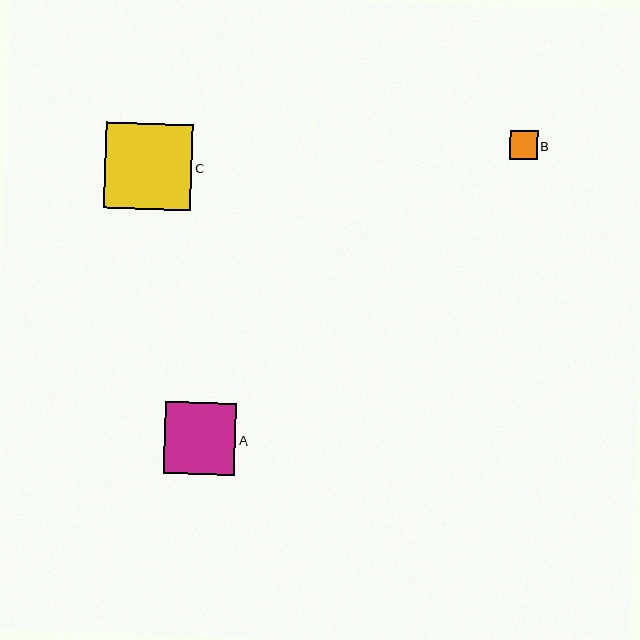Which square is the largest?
Square C is the largest with a size of approximately 87 pixels.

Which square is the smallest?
Square B is the smallest with a size of approximately 28 pixels.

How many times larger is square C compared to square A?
Square C is approximately 1.2 times the size of square A.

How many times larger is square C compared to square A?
Square C is approximately 1.2 times the size of square A.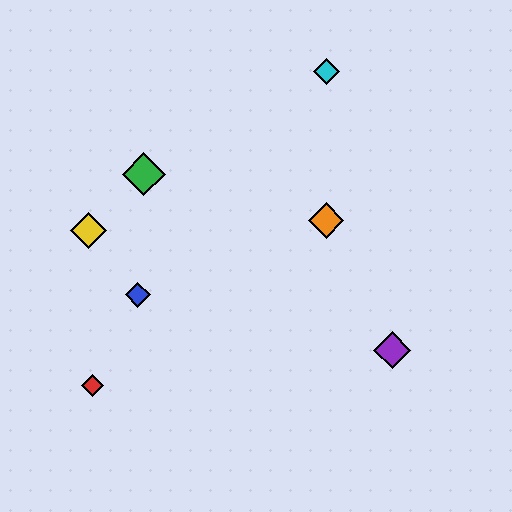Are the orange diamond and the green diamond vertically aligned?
No, the orange diamond is at x≈326 and the green diamond is at x≈144.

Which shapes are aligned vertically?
The orange diamond, the cyan diamond are aligned vertically.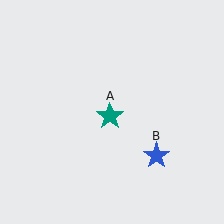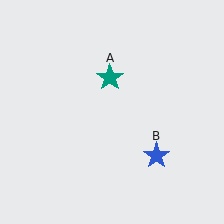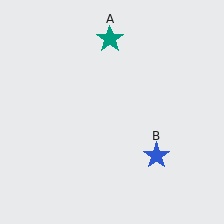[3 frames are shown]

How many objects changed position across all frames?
1 object changed position: teal star (object A).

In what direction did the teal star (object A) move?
The teal star (object A) moved up.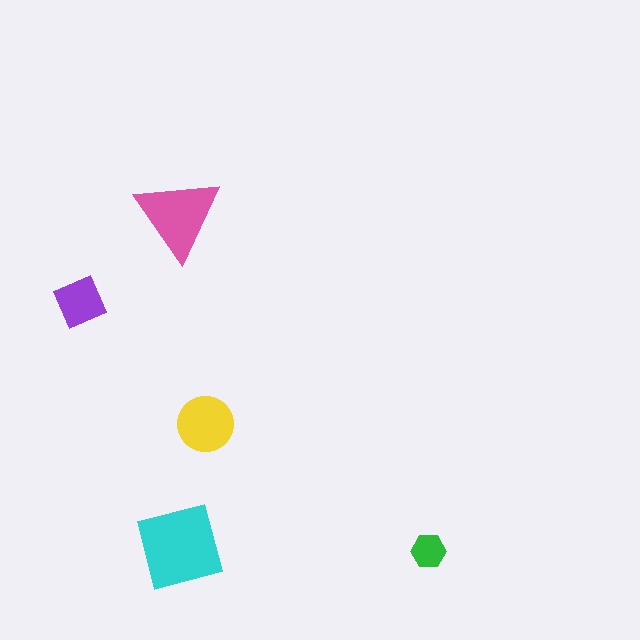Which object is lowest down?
The green hexagon is bottommost.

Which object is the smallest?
The green hexagon.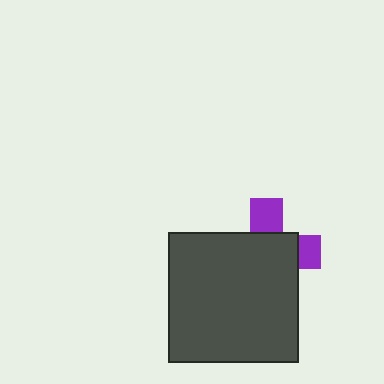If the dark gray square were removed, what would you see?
You would see the complete purple cross.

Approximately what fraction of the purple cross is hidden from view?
Roughly 70% of the purple cross is hidden behind the dark gray square.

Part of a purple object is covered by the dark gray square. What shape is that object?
It is a cross.